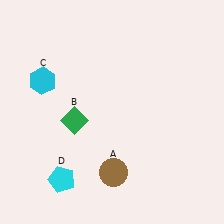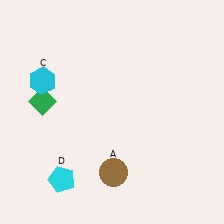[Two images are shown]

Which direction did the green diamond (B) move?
The green diamond (B) moved left.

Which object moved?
The green diamond (B) moved left.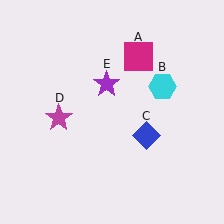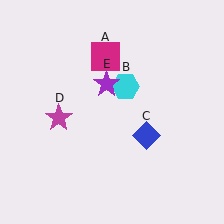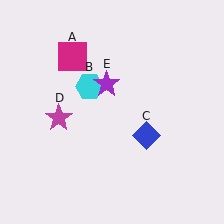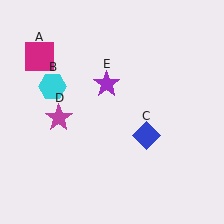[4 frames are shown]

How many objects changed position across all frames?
2 objects changed position: magenta square (object A), cyan hexagon (object B).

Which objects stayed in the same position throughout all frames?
Blue diamond (object C) and magenta star (object D) and purple star (object E) remained stationary.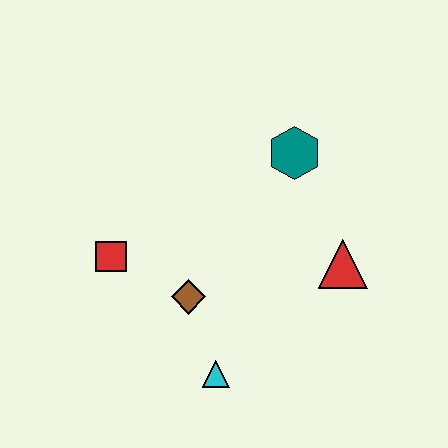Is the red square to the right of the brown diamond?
No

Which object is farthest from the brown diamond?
The teal hexagon is farthest from the brown diamond.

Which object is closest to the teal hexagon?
The red triangle is closest to the teal hexagon.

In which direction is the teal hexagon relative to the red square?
The teal hexagon is to the right of the red square.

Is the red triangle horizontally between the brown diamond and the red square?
No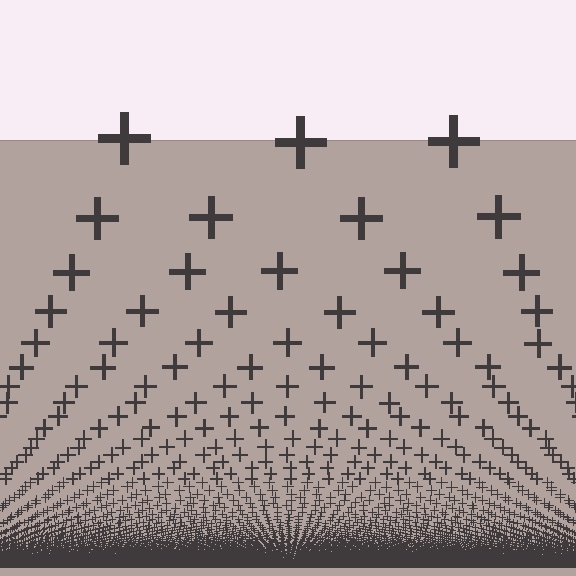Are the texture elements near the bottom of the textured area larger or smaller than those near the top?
Smaller. The gradient is inverted — elements near the bottom are smaller and denser.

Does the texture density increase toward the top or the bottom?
Density increases toward the bottom.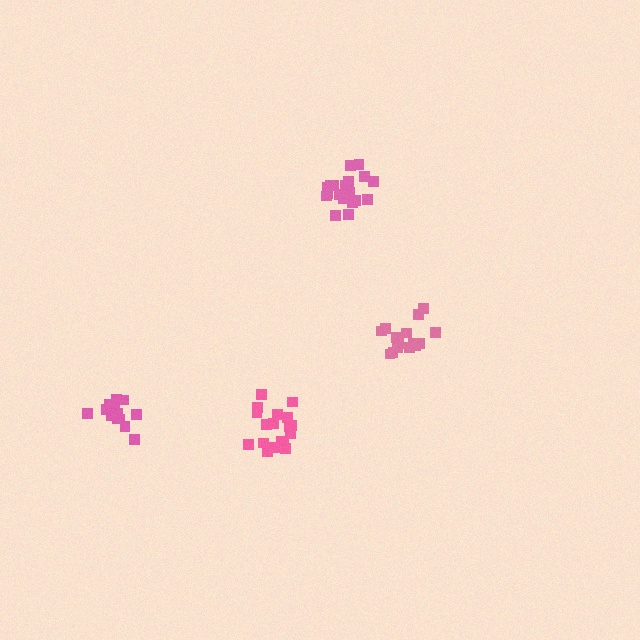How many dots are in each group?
Group 1: 19 dots, Group 2: 15 dots, Group 3: 14 dots, Group 4: 19 dots (67 total).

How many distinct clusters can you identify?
There are 4 distinct clusters.